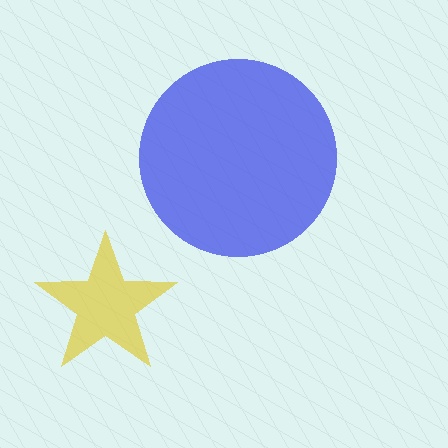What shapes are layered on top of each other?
The layered shapes are: a blue circle, a yellow star.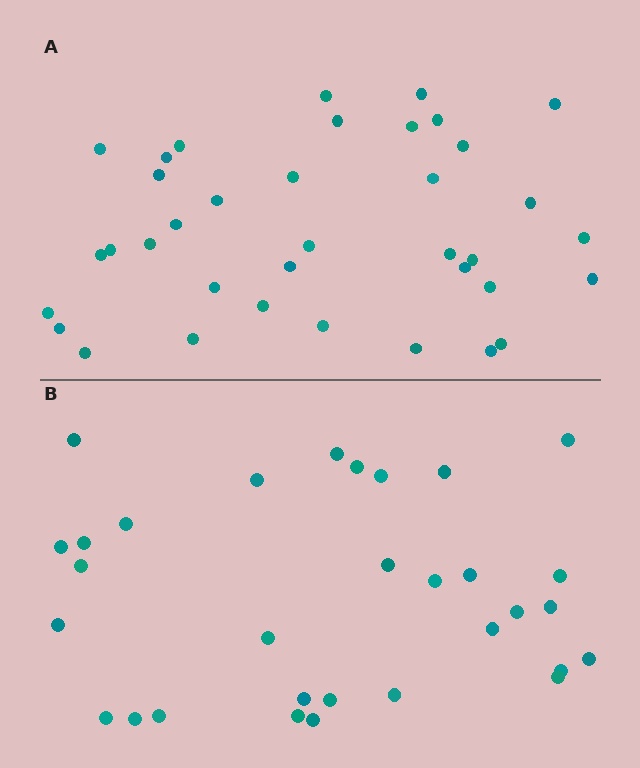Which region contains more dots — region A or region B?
Region A (the top region) has more dots.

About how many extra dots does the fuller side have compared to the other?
Region A has about 6 more dots than region B.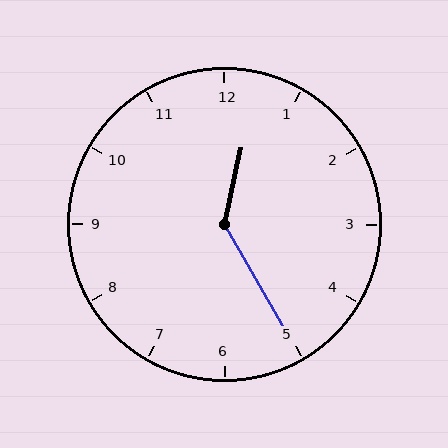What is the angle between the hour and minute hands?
Approximately 138 degrees.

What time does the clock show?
12:25.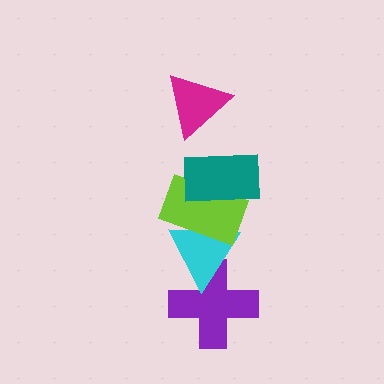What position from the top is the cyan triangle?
The cyan triangle is 4th from the top.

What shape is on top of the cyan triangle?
The lime rectangle is on top of the cyan triangle.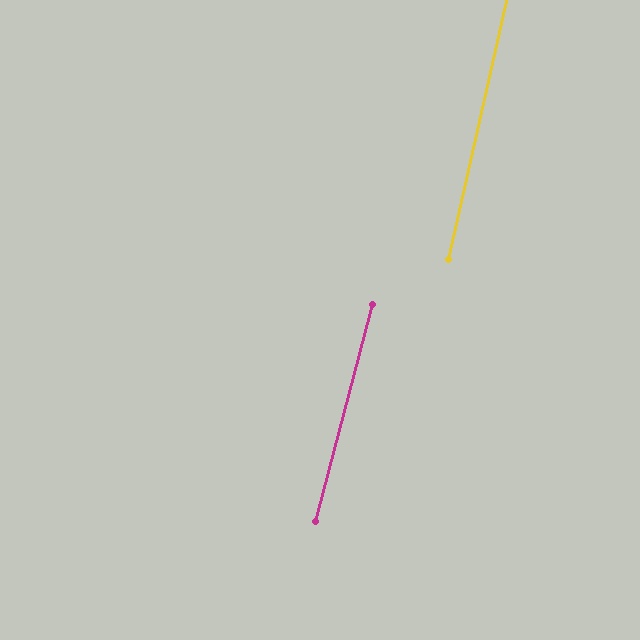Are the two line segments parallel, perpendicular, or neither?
Parallel — their directions differ by only 1.9°.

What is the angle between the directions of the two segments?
Approximately 2 degrees.